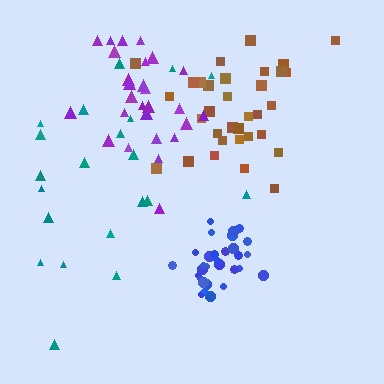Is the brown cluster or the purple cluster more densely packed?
Brown.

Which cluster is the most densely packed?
Blue.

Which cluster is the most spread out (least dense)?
Teal.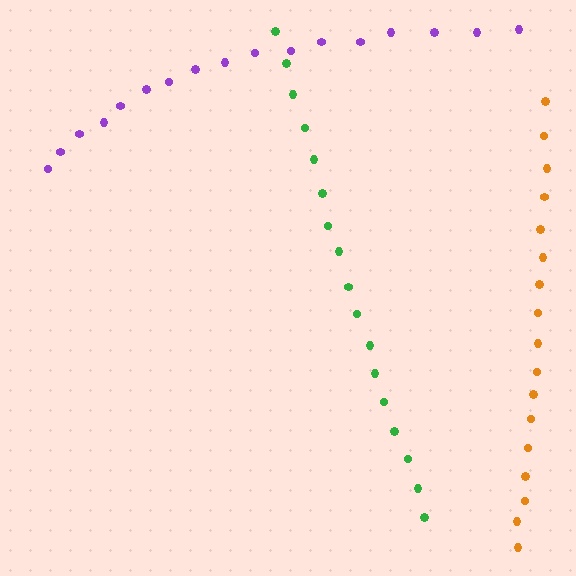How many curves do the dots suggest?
There are 3 distinct paths.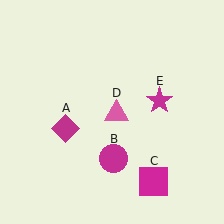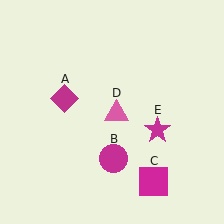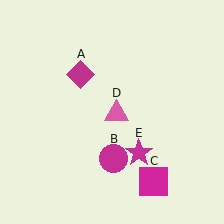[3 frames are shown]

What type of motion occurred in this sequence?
The magenta diamond (object A), magenta star (object E) rotated clockwise around the center of the scene.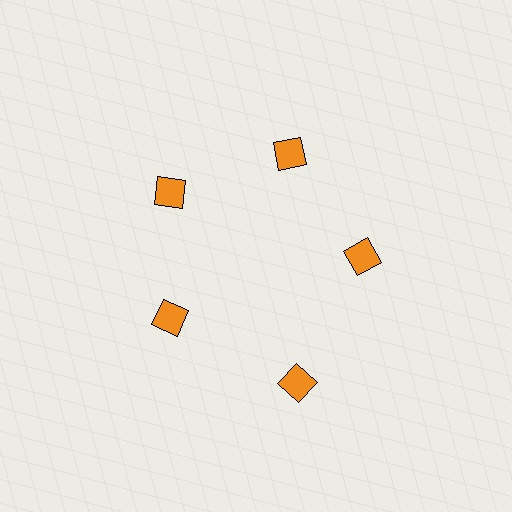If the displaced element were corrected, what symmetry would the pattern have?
It would have 5-fold rotational symmetry — the pattern would map onto itself every 72 degrees.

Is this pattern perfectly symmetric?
No. The 5 orange squares are arranged in a ring, but one element near the 5 o'clock position is pushed outward from the center, breaking the 5-fold rotational symmetry.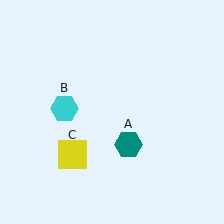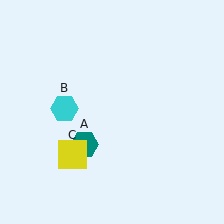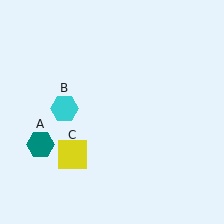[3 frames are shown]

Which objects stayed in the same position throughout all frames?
Cyan hexagon (object B) and yellow square (object C) remained stationary.